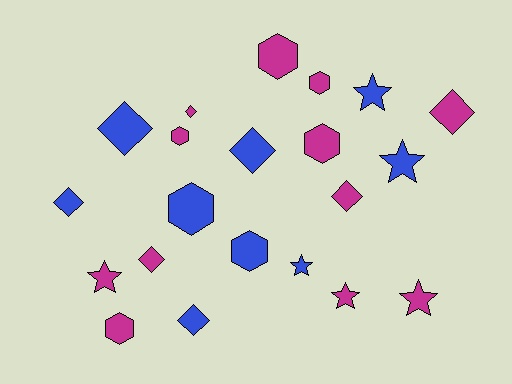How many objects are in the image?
There are 21 objects.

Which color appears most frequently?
Magenta, with 12 objects.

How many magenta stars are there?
There are 3 magenta stars.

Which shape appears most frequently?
Diamond, with 8 objects.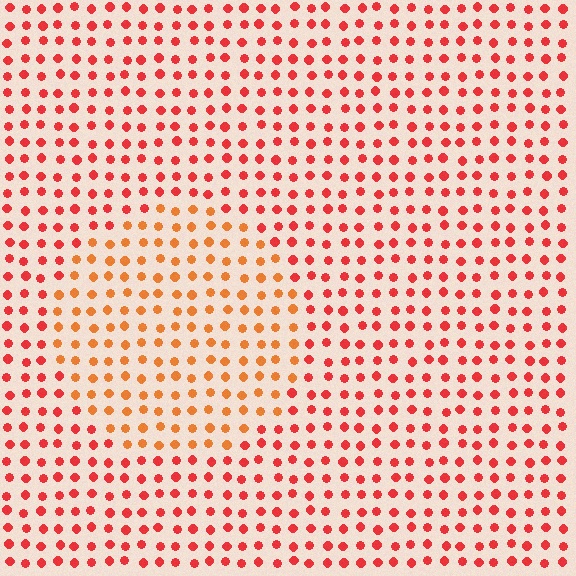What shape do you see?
I see a circle.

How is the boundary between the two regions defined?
The boundary is defined purely by a slight shift in hue (about 28 degrees). Spacing, size, and orientation are identical on both sides.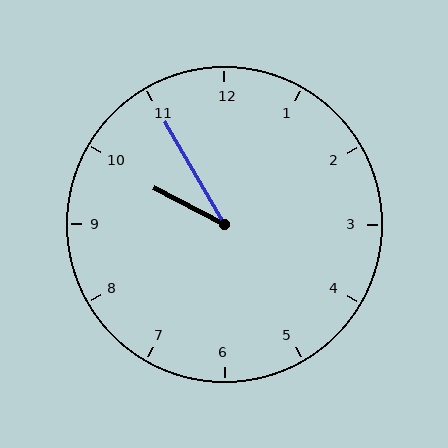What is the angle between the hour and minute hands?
Approximately 32 degrees.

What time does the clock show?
9:55.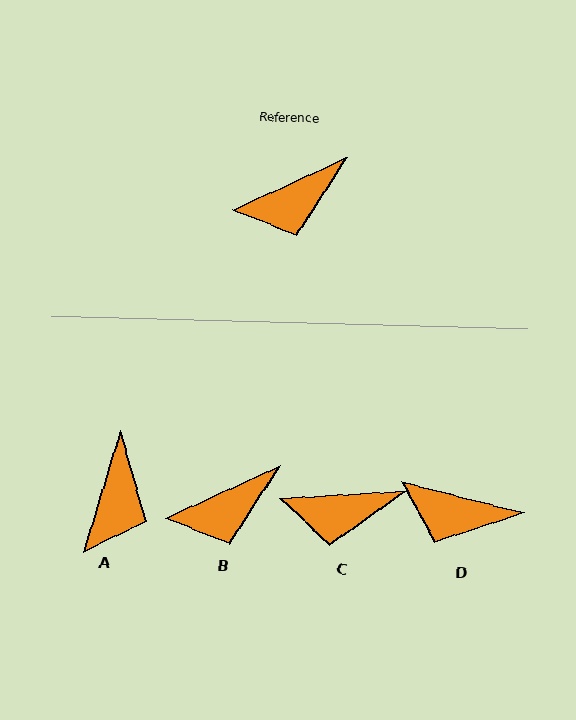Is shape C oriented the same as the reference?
No, it is off by about 21 degrees.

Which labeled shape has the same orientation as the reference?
B.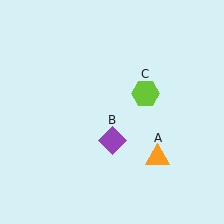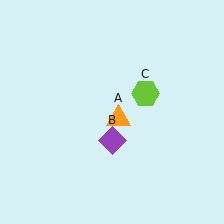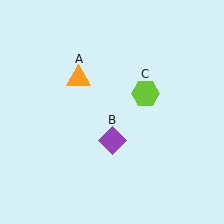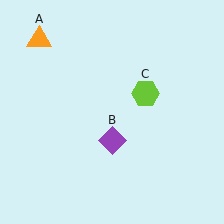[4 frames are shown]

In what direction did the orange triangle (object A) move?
The orange triangle (object A) moved up and to the left.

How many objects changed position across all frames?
1 object changed position: orange triangle (object A).